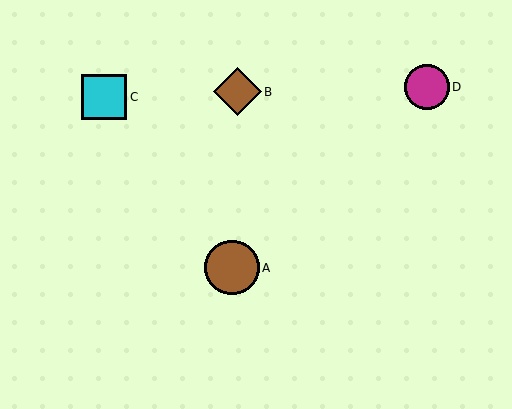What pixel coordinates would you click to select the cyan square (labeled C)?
Click at (104, 97) to select the cyan square C.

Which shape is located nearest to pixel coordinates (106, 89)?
The cyan square (labeled C) at (104, 97) is nearest to that location.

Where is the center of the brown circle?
The center of the brown circle is at (232, 268).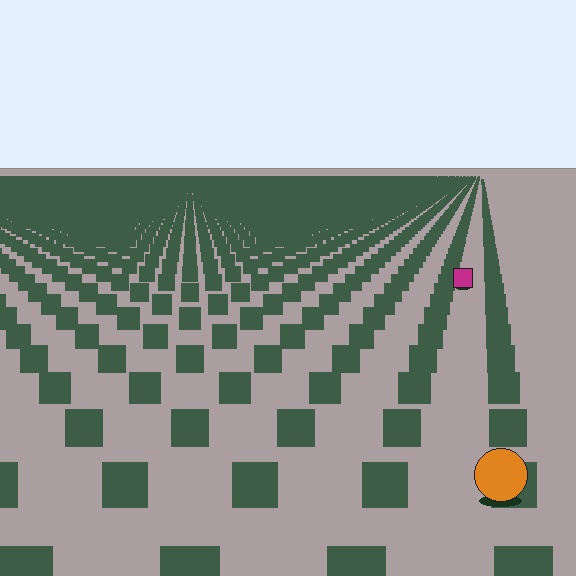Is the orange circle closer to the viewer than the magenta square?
Yes. The orange circle is closer — you can tell from the texture gradient: the ground texture is coarser near it.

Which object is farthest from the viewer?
The magenta square is farthest from the viewer. It appears smaller and the ground texture around it is denser.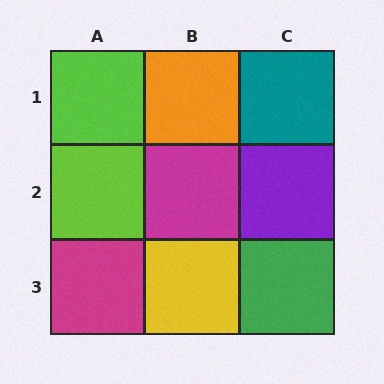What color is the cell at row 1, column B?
Orange.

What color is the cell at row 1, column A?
Lime.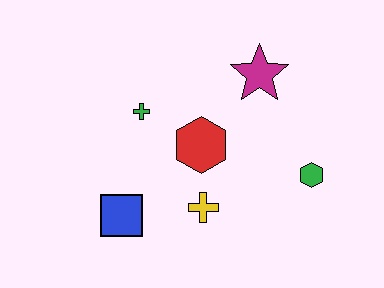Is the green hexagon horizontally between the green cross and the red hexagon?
No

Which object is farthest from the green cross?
The green hexagon is farthest from the green cross.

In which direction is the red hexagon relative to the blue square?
The red hexagon is to the right of the blue square.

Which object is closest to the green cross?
The red hexagon is closest to the green cross.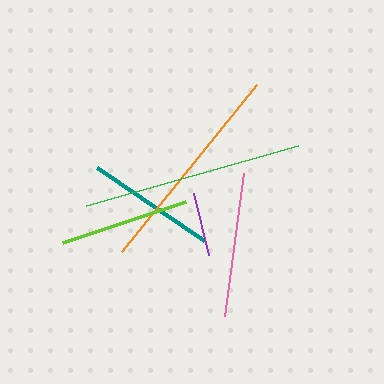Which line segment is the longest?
The green line is the longest at approximately 221 pixels.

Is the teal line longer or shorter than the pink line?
The pink line is longer than the teal line.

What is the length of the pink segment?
The pink segment is approximately 145 pixels long.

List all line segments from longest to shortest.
From longest to shortest: green, orange, pink, lime, teal, purple.